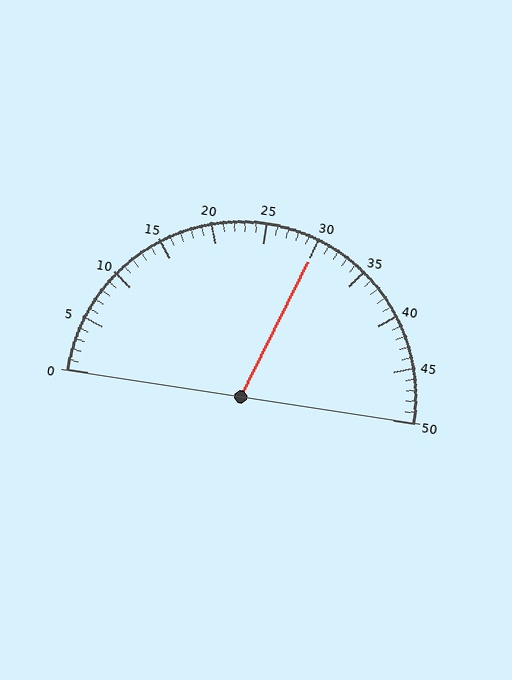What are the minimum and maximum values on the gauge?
The gauge ranges from 0 to 50.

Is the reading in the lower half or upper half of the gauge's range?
The reading is in the upper half of the range (0 to 50).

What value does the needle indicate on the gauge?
The needle indicates approximately 30.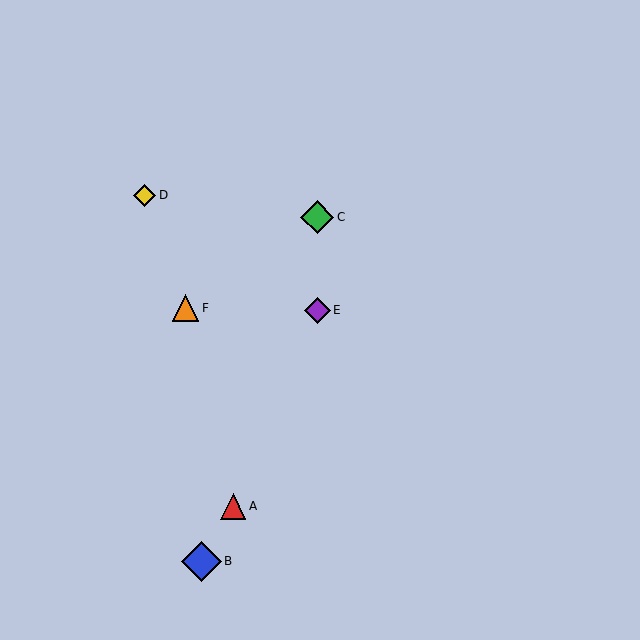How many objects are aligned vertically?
2 objects (C, E) are aligned vertically.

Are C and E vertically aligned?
Yes, both are at x≈317.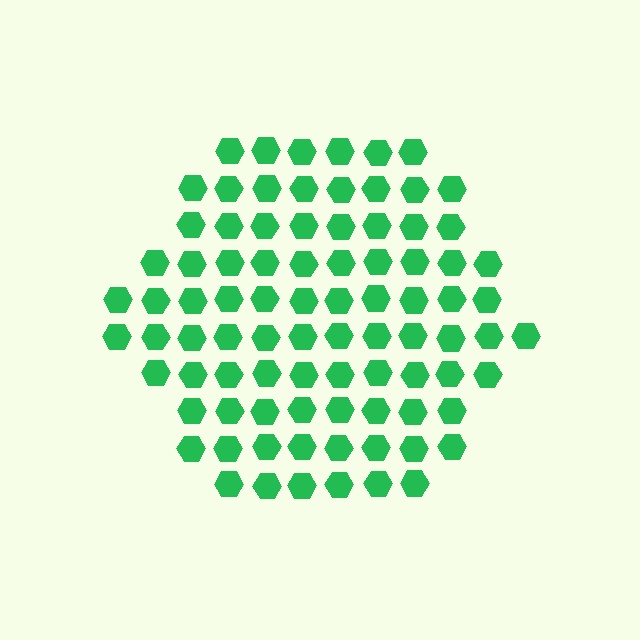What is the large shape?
The large shape is a hexagon.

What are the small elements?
The small elements are hexagons.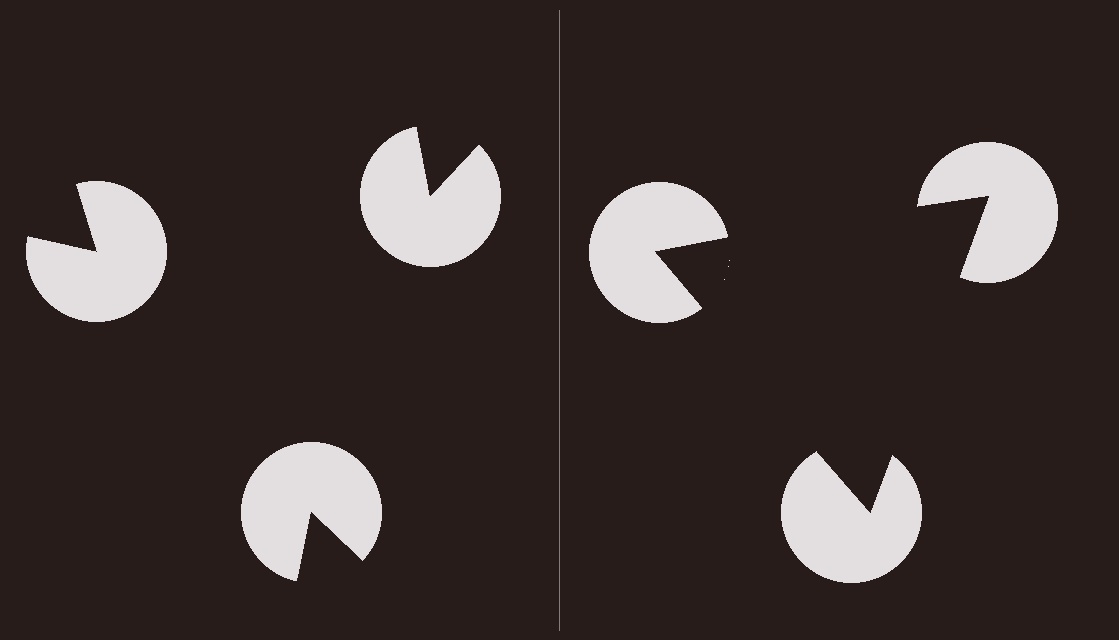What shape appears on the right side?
An illusory triangle.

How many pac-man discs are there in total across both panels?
6 — 3 on each side.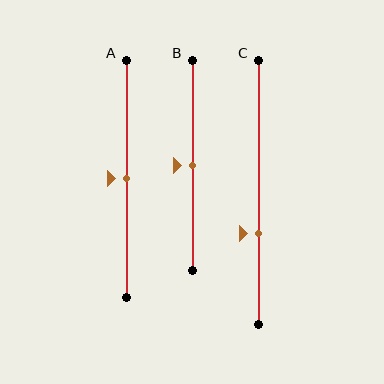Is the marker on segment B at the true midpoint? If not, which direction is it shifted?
Yes, the marker on segment B is at the true midpoint.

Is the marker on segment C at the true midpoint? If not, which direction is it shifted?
No, the marker on segment C is shifted downward by about 16% of the segment length.